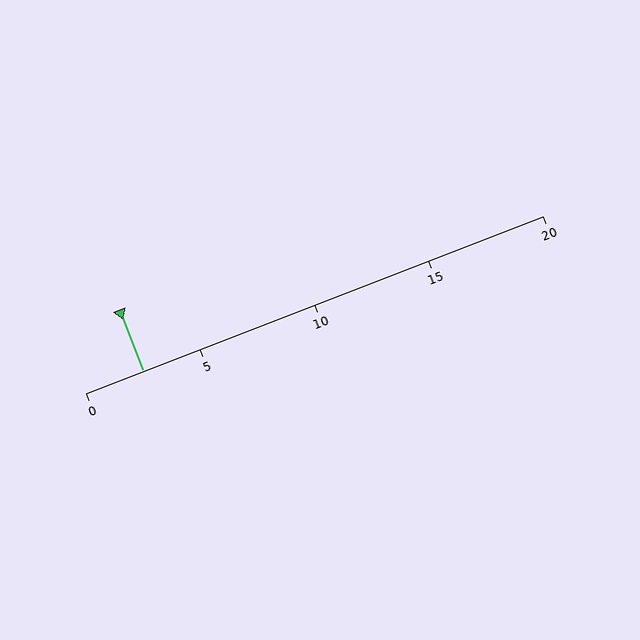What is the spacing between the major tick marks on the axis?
The major ticks are spaced 5 apart.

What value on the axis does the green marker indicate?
The marker indicates approximately 2.5.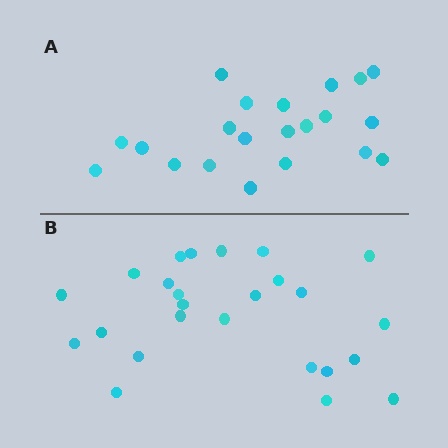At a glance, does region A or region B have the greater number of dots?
Region B (the bottom region) has more dots.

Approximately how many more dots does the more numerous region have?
Region B has about 4 more dots than region A.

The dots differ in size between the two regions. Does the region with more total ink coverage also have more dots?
No. Region A has more total ink coverage because its dots are larger, but region B actually contains more individual dots. Total area can be misleading — the number of items is what matters here.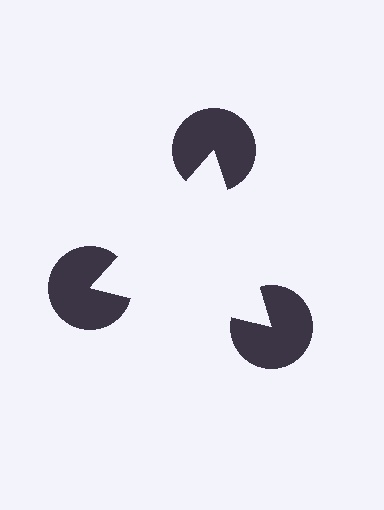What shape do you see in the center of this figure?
An illusory triangle — its edges are inferred from the aligned wedge cuts in the pac-man discs, not physically drawn.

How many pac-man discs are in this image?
There are 3 — one at each vertex of the illusory triangle.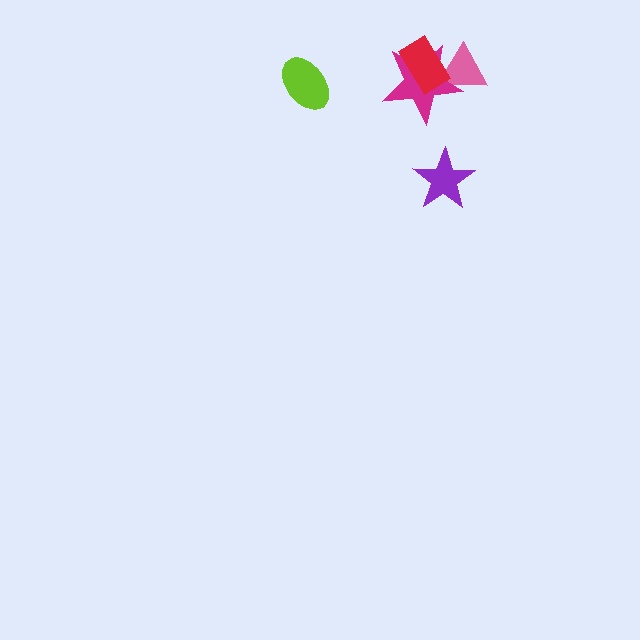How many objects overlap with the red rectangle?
2 objects overlap with the red rectangle.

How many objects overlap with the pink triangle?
2 objects overlap with the pink triangle.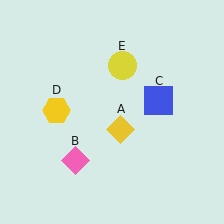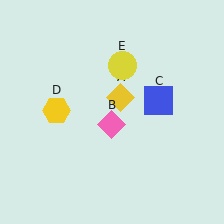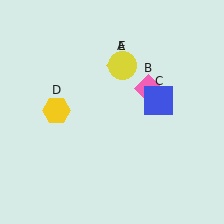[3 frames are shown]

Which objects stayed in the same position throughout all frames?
Blue square (object C) and yellow hexagon (object D) and yellow circle (object E) remained stationary.